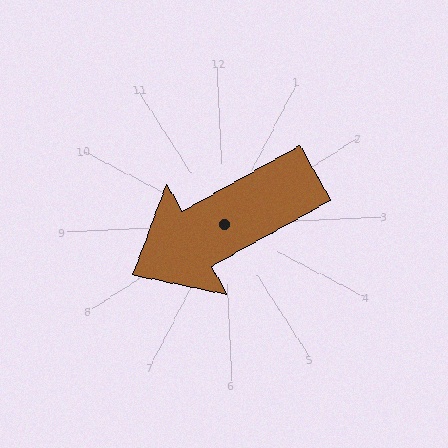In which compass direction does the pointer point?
Southwest.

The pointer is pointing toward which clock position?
Roughly 8 o'clock.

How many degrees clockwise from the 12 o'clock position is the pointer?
Approximately 244 degrees.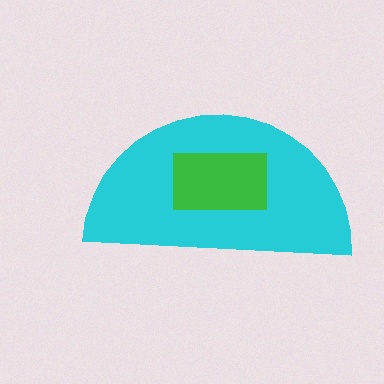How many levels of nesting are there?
2.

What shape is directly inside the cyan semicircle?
The green rectangle.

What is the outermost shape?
The cyan semicircle.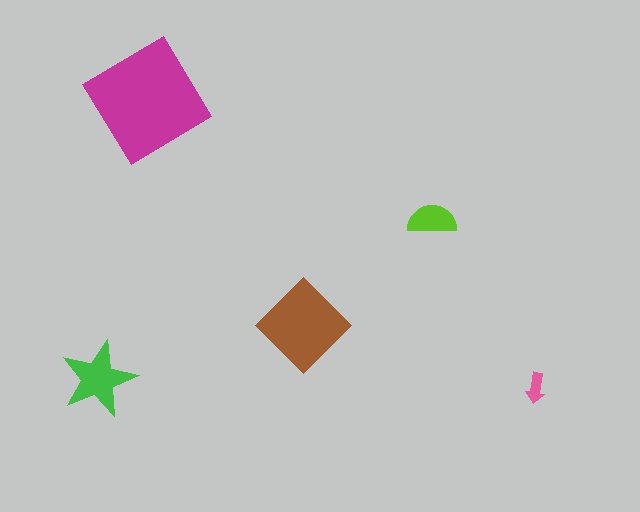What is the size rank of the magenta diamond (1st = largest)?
1st.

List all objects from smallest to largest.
The pink arrow, the lime semicircle, the green star, the brown diamond, the magenta diamond.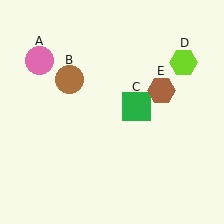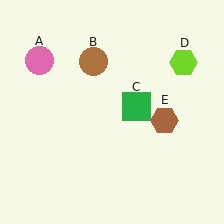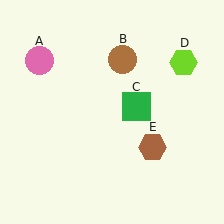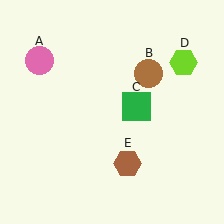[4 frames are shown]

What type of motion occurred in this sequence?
The brown circle (object B), brown hexagon (object E) rotated clockwise around the center of the scene.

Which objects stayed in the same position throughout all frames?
Pink circle (object A) and green square (object C) and lime hexagon (object D) remained stationary.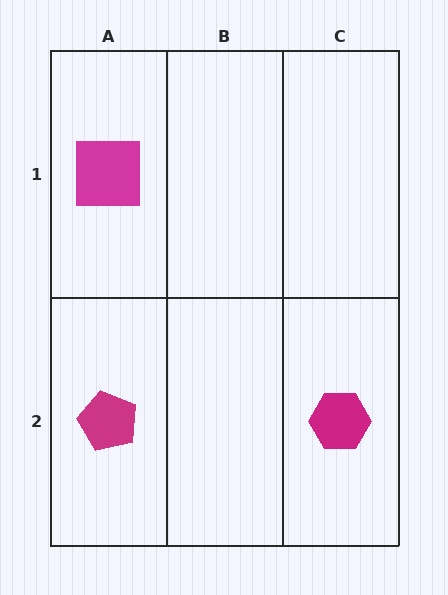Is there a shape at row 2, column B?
No, that cell is empty.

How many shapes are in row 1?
1 shape.